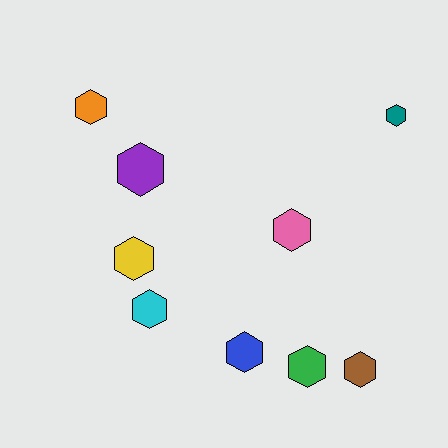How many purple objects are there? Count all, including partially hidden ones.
There is 1 purple object.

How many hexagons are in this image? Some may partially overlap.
There are 9 hexagons.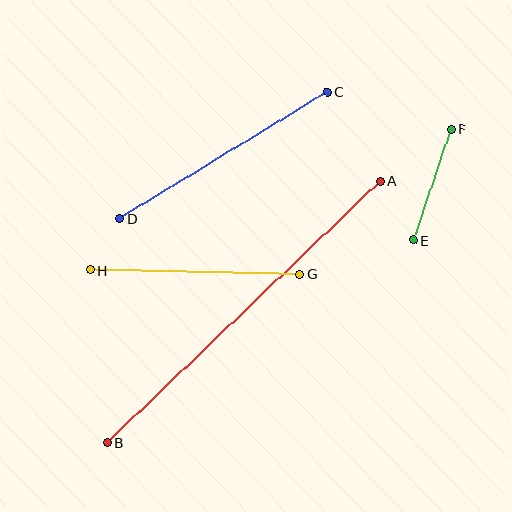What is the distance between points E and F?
The distance is approximately 117 pixels.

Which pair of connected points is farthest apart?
Points A and B are farthest apart.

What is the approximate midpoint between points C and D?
The midpoint is at approximately (223, 155) pixels.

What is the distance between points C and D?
The distance is approximately 243 pixels.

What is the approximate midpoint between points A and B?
The midpoint is at approximately (244, 312) pixels.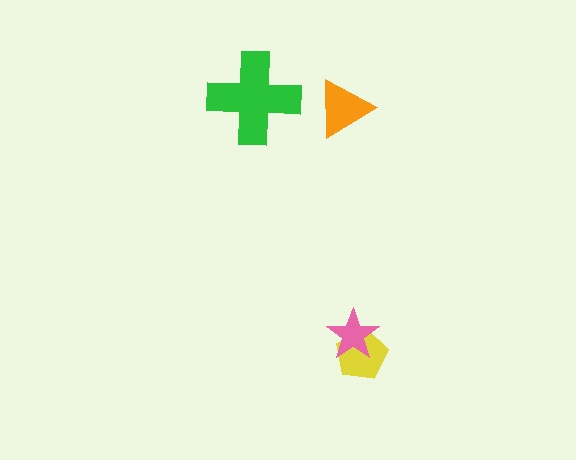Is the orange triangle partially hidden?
No, no other shape covers it.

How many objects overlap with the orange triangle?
0 objects overlap with the orange triangle.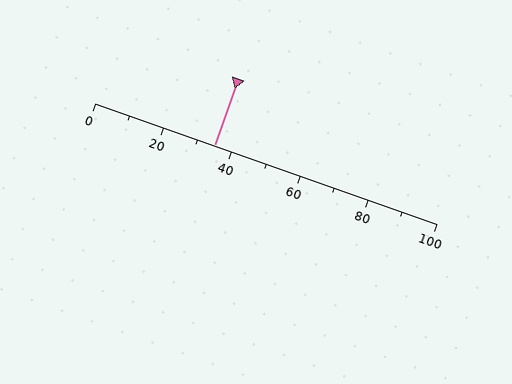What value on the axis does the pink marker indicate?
The marker indicates approximately 35.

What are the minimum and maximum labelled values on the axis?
The axis runs from 0 to 100.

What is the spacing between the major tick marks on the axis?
The major ticks are spaced 20 apart.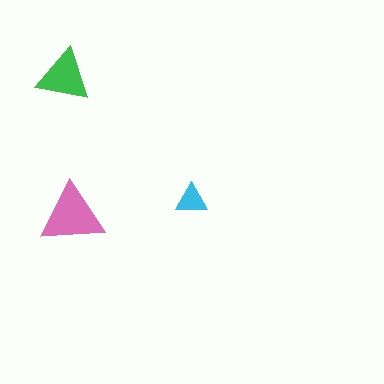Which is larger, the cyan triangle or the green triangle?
The green one.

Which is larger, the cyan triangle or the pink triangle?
The pink one.